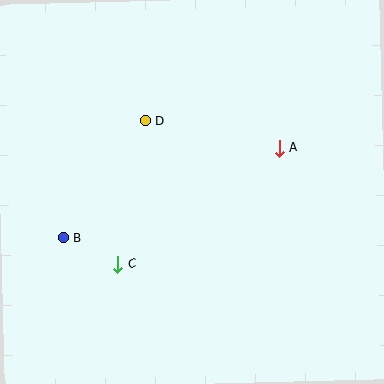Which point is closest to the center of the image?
Point D at (145, 121) is closest to the center.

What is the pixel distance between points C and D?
The distance between C and D is 146 pixels.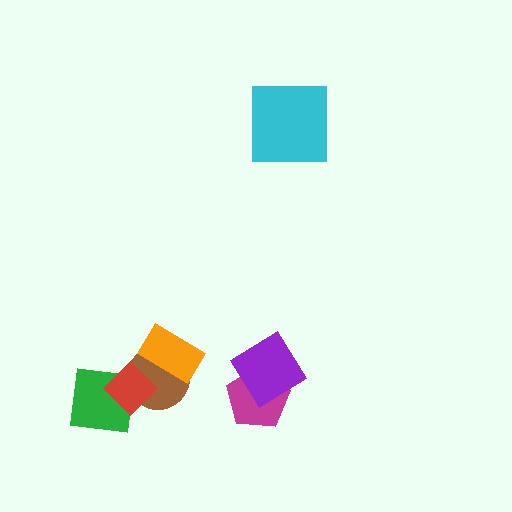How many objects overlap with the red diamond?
2 objects overlap with the red diamond.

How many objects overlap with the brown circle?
2 objects overlap with the brown circle.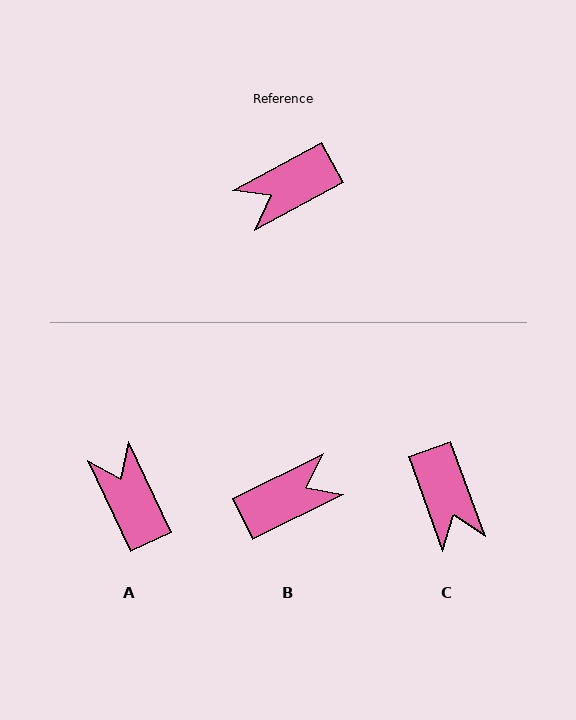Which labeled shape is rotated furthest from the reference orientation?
B, about 178 degrees away.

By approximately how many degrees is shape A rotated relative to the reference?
Approximately 93 degrees clockwise.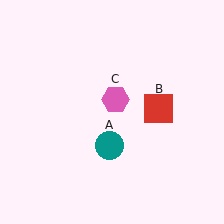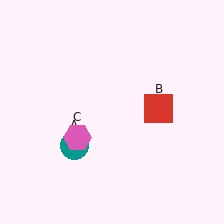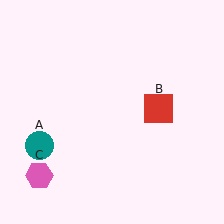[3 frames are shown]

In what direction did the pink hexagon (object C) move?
The pink hexagon (object C) moved down and to the left.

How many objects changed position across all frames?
2 objects changed position: teal circle (object A), pink hexagon (object C).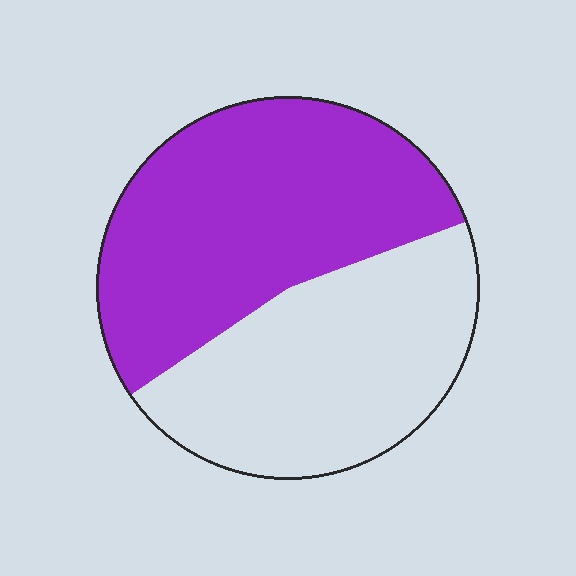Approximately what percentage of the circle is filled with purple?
Approximately 55%.